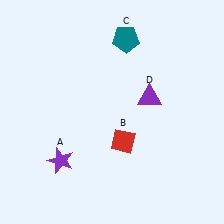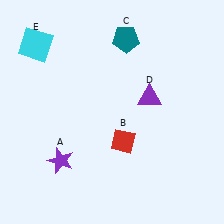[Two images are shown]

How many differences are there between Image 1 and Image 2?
There is 1 difference between the two images.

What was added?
A cyan square (E) was added in Image 2.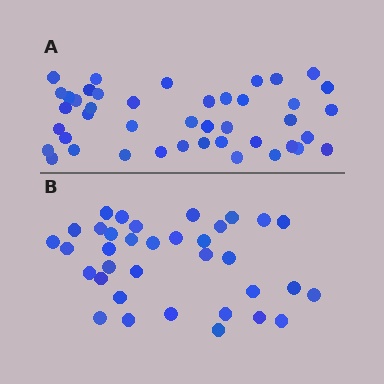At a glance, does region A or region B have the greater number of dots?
Region A (the top region) has more dots.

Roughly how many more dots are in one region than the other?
Region A has roughly 8 or so more dots than region B.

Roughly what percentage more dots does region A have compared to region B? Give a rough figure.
About 25% more.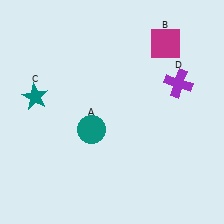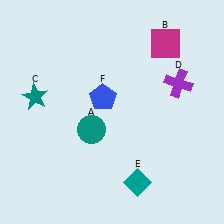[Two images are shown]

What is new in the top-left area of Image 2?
A blue pentagon (F) was added in the top-left area of Image 2.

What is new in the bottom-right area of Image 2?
A teal diamond (E) was added in the bottom-right area of Image 2.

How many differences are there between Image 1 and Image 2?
There are 2 differences between the two images.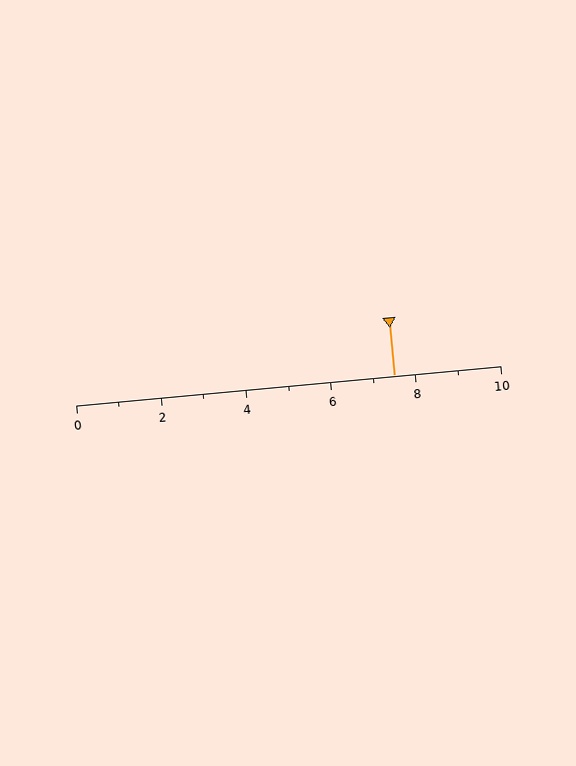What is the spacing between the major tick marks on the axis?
The major ticks are spaced 2 apart.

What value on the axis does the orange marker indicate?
The marker indicates approximately 7.5.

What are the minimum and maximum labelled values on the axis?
The axis runs from 0 to 10.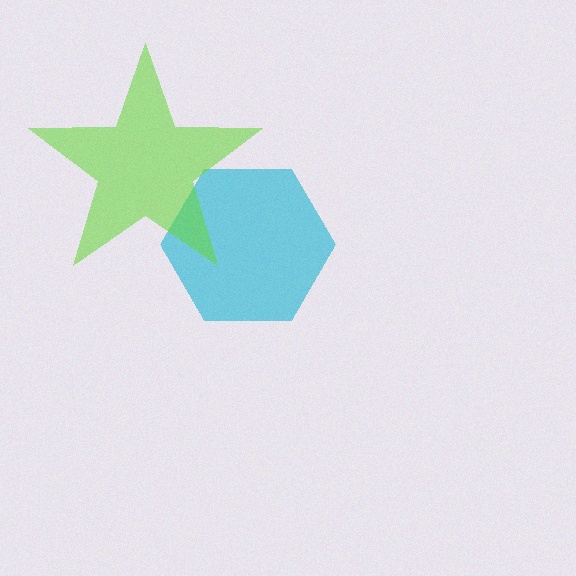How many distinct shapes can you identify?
There are 2 distinct shapes: a cyan hexagon, a lime star.